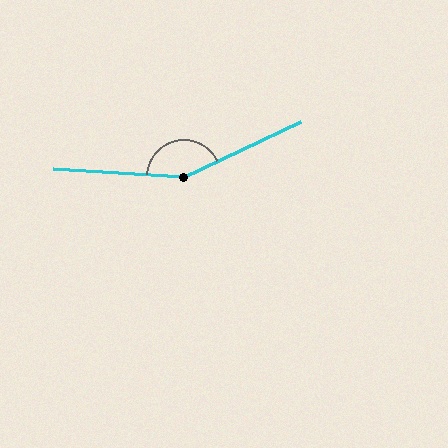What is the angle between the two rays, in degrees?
Approximately 151 degrees.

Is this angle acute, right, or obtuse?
It is obtuse.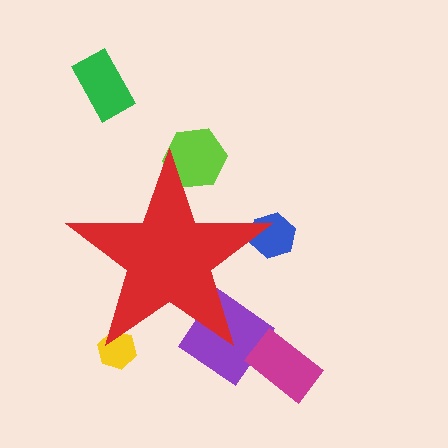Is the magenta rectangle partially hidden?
No, the magenta rectangle is fully visible.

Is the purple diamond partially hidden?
Yes, the purple diamond is partially hidden behind the red star.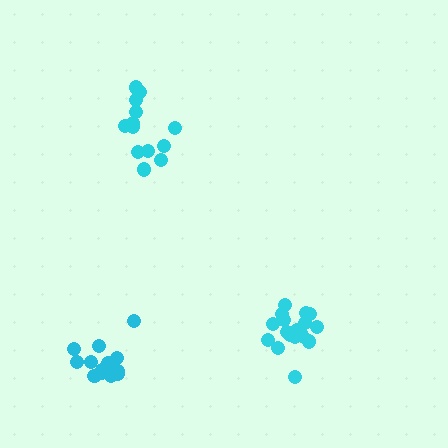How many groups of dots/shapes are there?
There are 3 groups.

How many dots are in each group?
Group 1: 17 dots, Group 2: 13 dots, Group 3: 14 dots (44 total).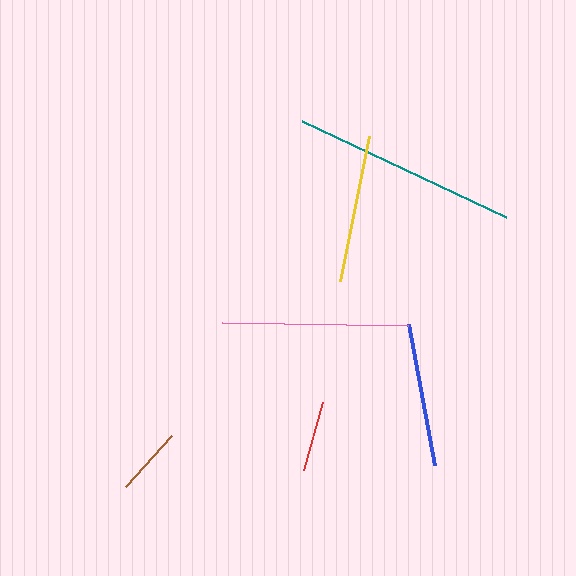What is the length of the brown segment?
The brown segment is approximately 69 pixels long.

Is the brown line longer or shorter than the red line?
The red line is longer than the brown line.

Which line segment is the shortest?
The brown line is the shortest at approximately 69 pixels.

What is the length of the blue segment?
The blue segment is approximately 144 pixels long.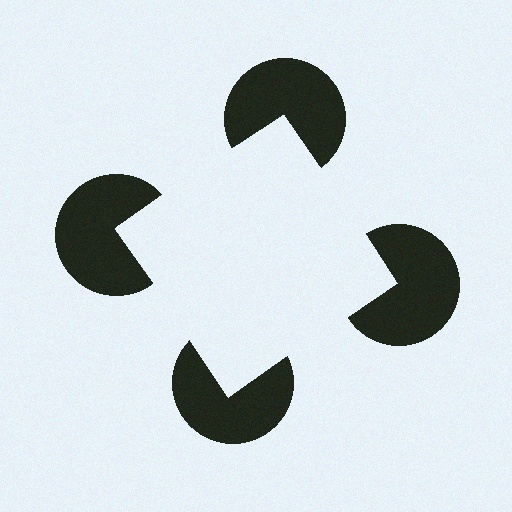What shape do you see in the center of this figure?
An illusory square — its edges are inferred from the aligned wedge cuts in the pac-man discs, not physically drawn.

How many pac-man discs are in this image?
There are 4 — one at each vertex of the illusory square.